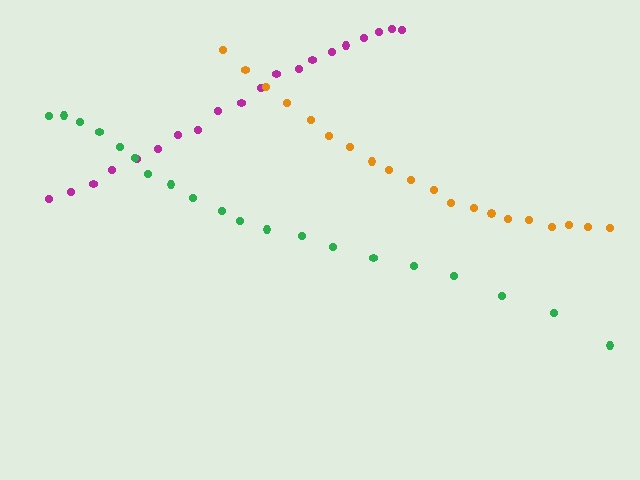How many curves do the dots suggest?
There are 3 distinct paths.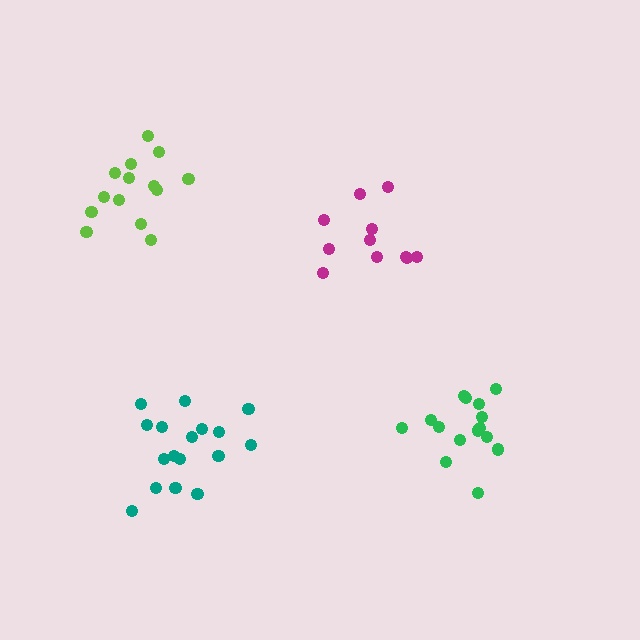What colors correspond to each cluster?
The clusters are colored: lime, green, magenta, teal.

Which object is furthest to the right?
The green cluster is rightmost.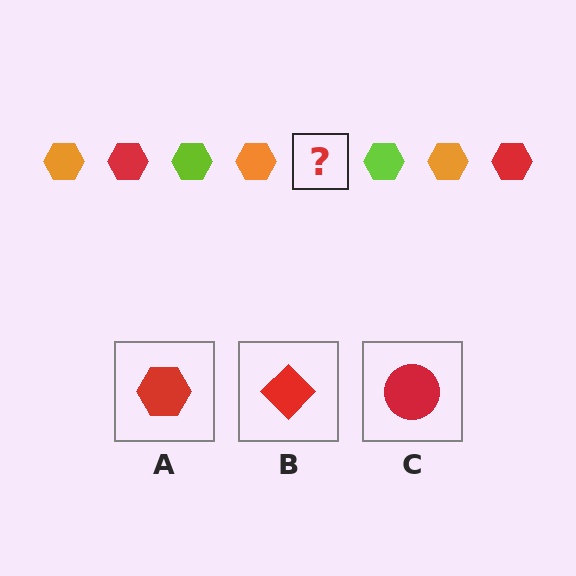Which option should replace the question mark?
Option A.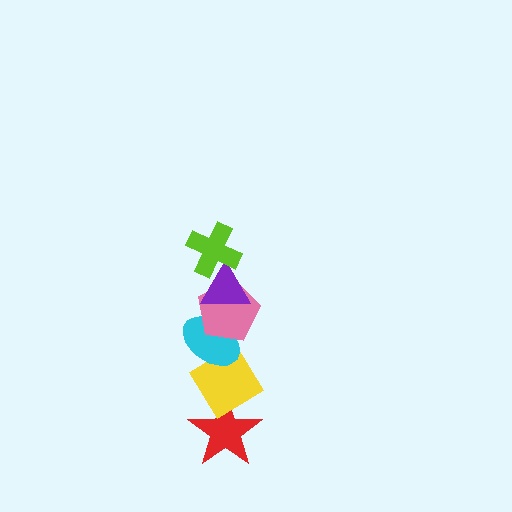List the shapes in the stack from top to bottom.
From top to bottom: the lime cross, the purple triangle, the pink pentagon, the cyan ellipse, the yellow diamond, the red star.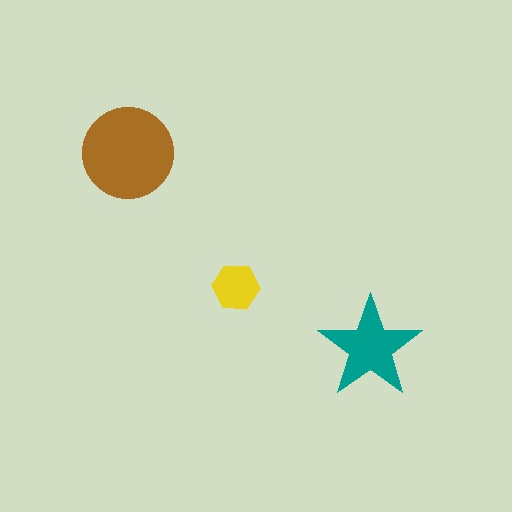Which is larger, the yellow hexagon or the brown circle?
The brown circle.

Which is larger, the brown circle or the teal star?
The brown circle.